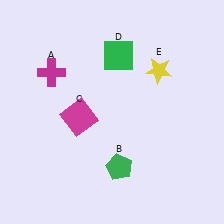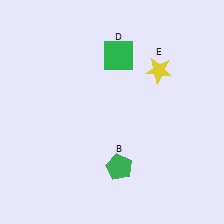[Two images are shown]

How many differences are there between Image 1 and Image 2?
There are 2 differences between the two images.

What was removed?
The magenta cross (A), the magenta square (C) were removed in Image 2.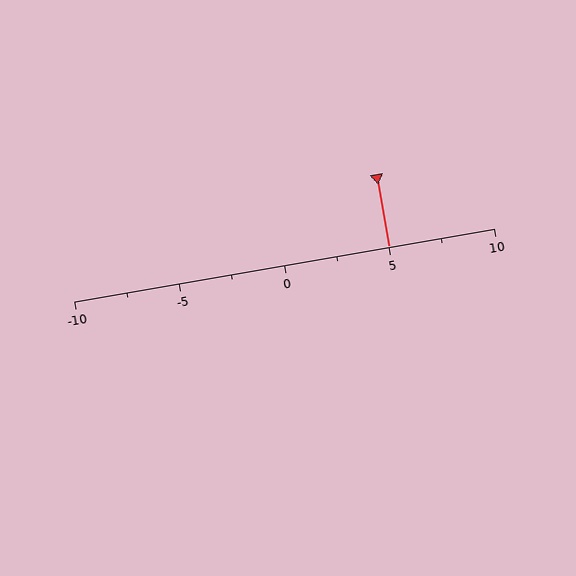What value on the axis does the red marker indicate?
The marker indicates approximately 5.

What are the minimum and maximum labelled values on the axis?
The axis runs from -10 to 10.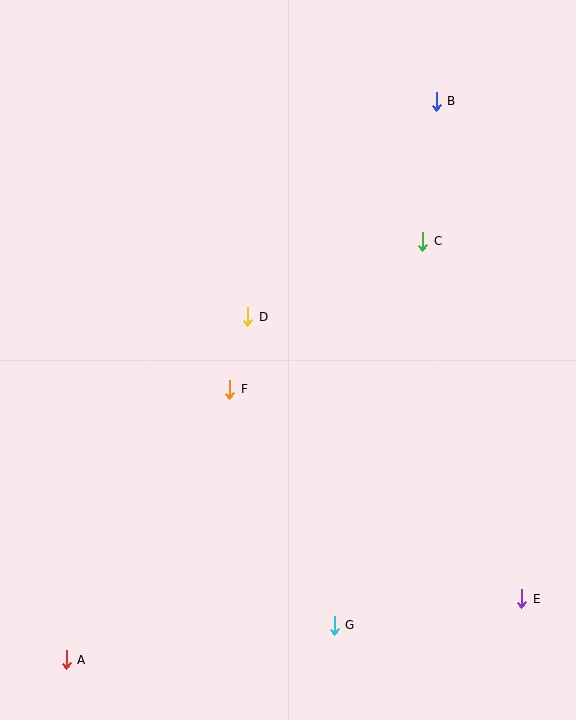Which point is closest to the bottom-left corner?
Point A is closest to the bottom-left corner.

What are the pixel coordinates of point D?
Point D is at (247, 317).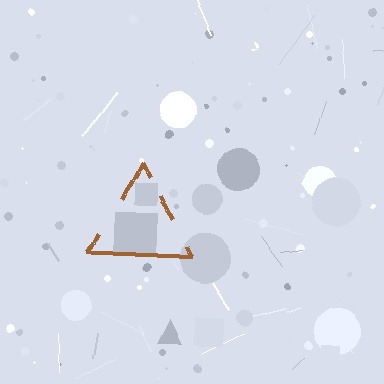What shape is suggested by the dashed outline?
The dashed outline suggests a triangle.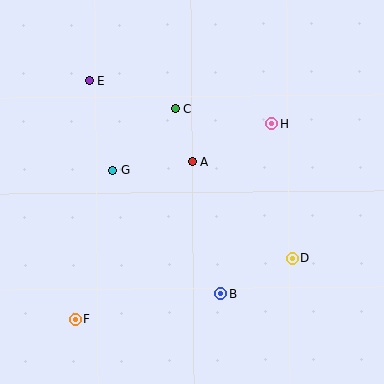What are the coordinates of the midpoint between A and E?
The midpoint between A and E is at (141, 121).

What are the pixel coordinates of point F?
Point F is at (75, 319).